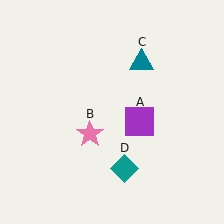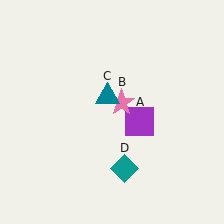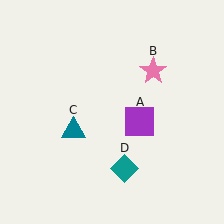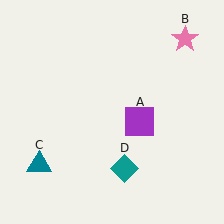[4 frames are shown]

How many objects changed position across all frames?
2 objects changed position: pink star (object B), teal triangle (object C).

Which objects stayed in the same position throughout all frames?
Purple square (object A) and teal diamond (object D) remained stationary.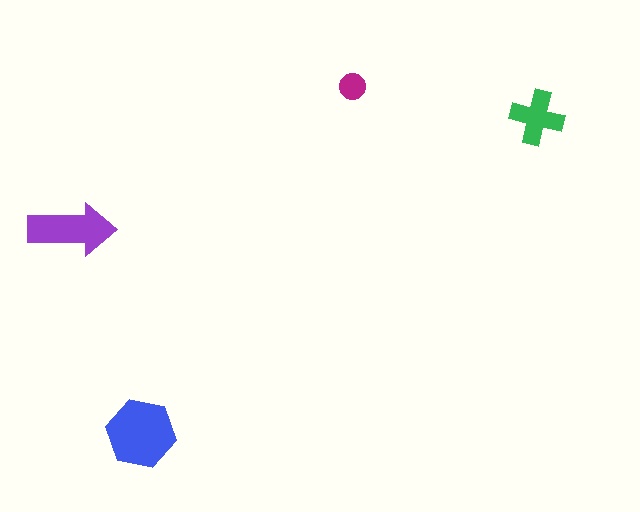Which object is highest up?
The magenta circle is topmost.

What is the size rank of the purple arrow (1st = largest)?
2nd.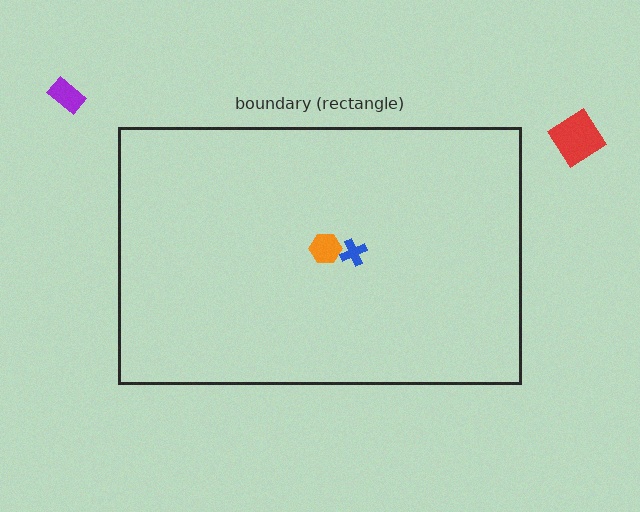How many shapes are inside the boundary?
2 inside, 2 outside.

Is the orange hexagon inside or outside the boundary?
Inside.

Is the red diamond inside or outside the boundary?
Outside.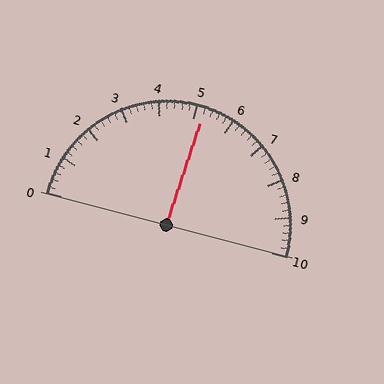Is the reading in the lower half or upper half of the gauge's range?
The reading is in the upper half of the range (0 to 10).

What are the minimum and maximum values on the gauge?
The gauge ranges from 0 to 10.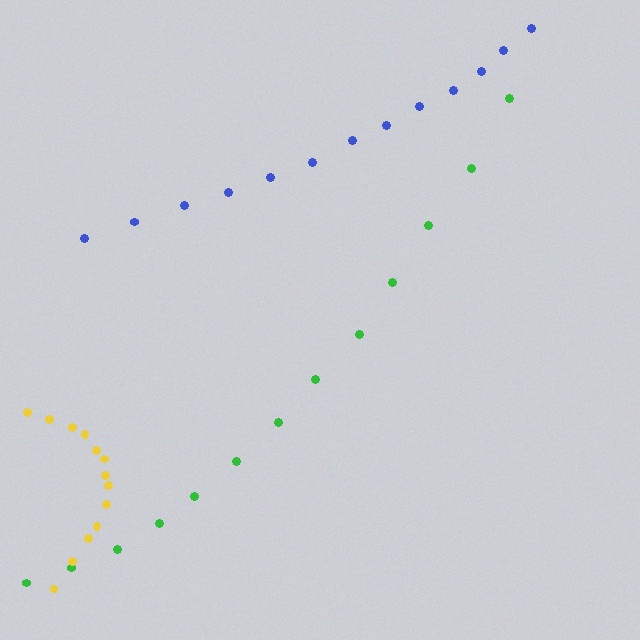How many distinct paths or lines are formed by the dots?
There are 3 distinct paths.